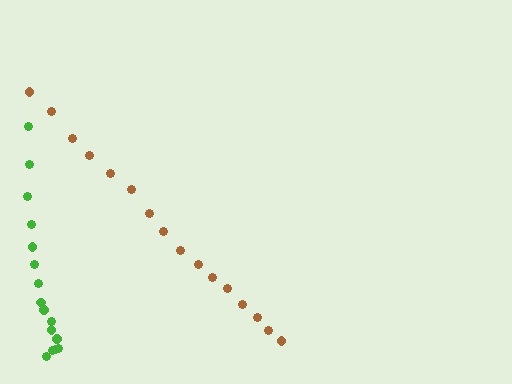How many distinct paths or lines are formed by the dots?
There are 2 distinct paths.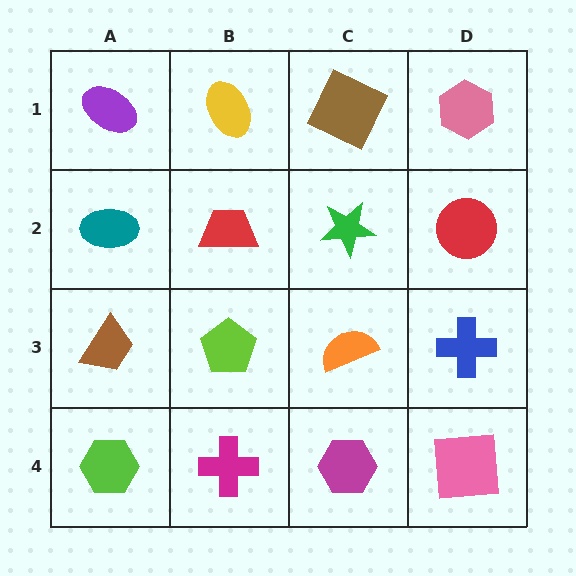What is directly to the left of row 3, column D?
An orange semicircle.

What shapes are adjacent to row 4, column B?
A lime pentagon (row 3, column B), a lime hexagon (row 4, column A), a magenta hexagon (row 4, column C).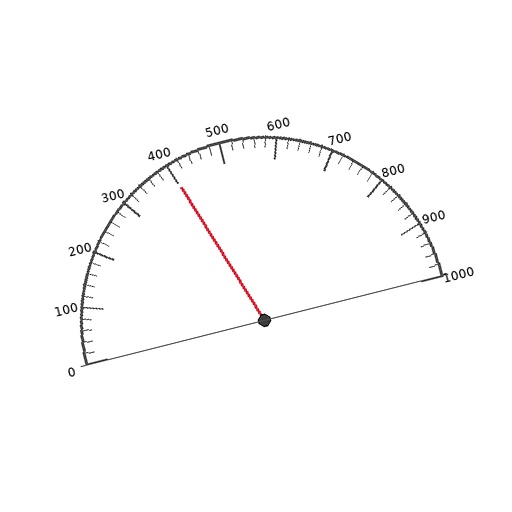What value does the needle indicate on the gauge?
The needle indicates approximately 400.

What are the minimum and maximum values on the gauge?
The gauge ranges from 0 to 1000.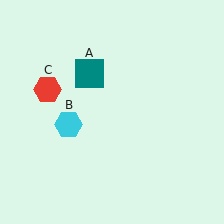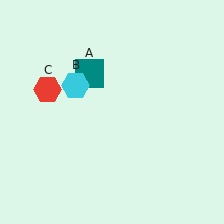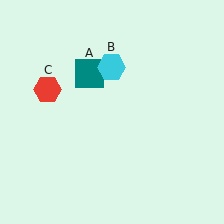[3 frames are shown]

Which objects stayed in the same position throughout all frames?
Teal square (object A) and red hexagon (object C) remained stationary.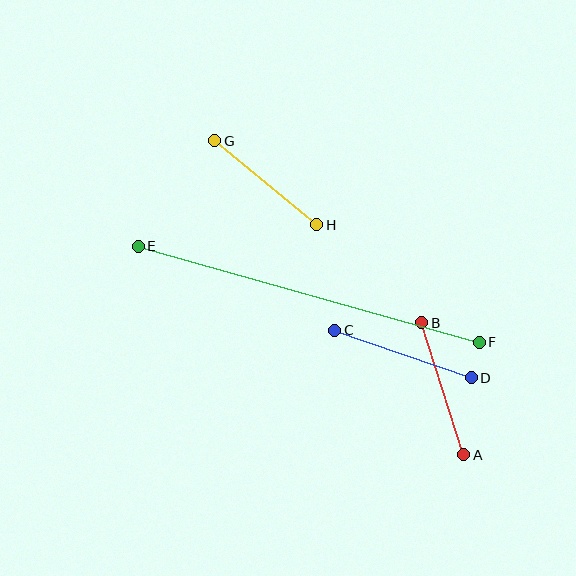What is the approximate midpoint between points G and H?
The midpoint is at approximately (266, 183) pixels.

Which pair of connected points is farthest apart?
Points E and F are farthest apart.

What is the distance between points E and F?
The distance is approximately 354 pixels.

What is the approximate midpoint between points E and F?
The midpoint is at approximately (309, 294) pixels.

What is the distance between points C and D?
The distance is approximately 144 pixels.